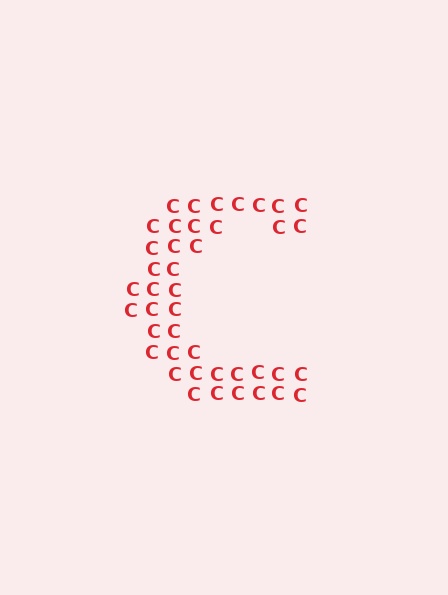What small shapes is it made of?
It is made of small letter C's.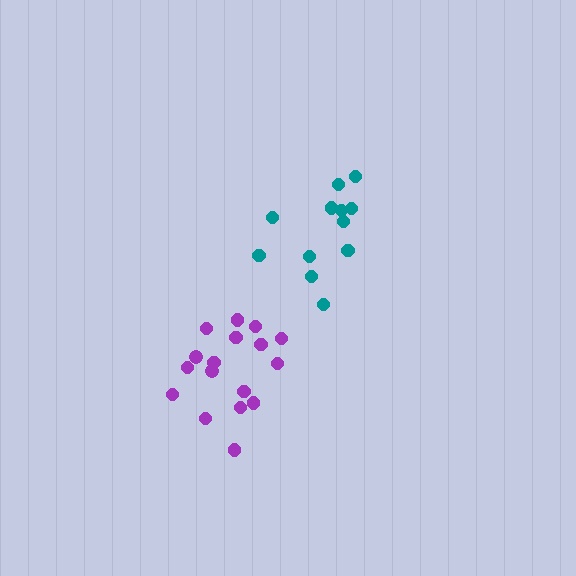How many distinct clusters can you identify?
There are 2 distinct clusters.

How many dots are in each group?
Group 1: 12 dots, Group 2: 17 dots (29 total).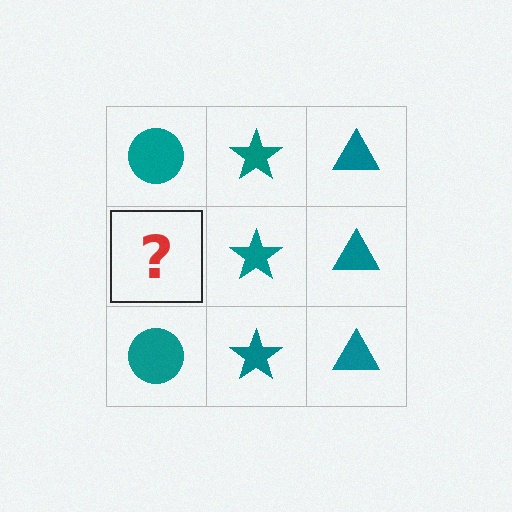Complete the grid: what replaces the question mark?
The question mark should be replaced with a teal circle.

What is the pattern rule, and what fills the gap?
The rule is that each column has a consistent shape. The gap should be filled with a teal circle.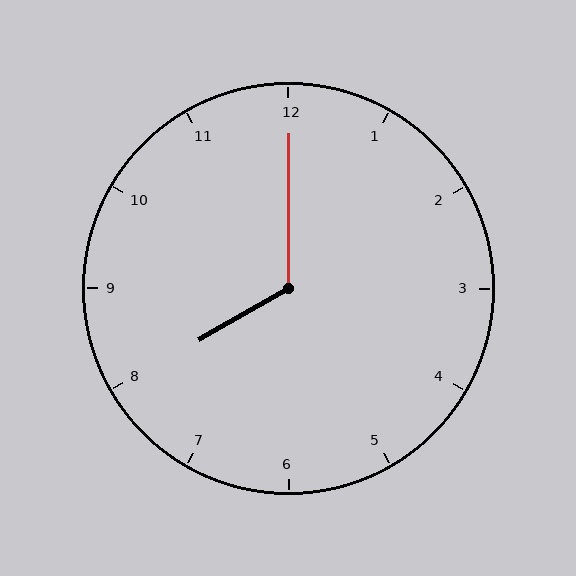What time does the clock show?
8:00.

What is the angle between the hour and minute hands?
Approximately 120 degrees.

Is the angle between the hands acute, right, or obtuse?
It is obtuse.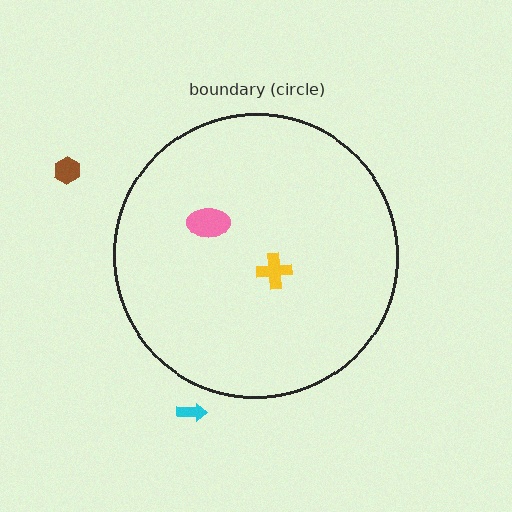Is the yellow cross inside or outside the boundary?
Inside.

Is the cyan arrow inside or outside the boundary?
Outside.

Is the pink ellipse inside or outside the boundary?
Inside.